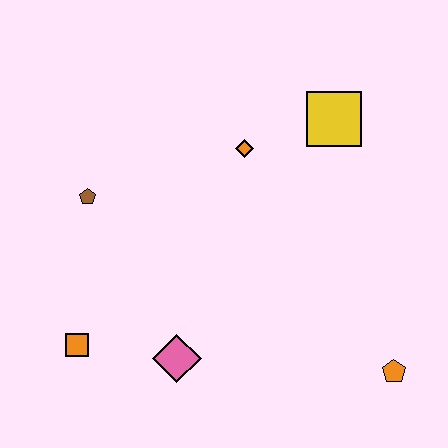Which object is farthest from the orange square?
The yellow square is farthest from the orange square.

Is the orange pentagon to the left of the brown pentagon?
No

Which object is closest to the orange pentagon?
The pink diamond is closest to the orange pentagon.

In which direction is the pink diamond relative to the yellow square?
The pink diamond is below the yellow square.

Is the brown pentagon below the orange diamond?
Yes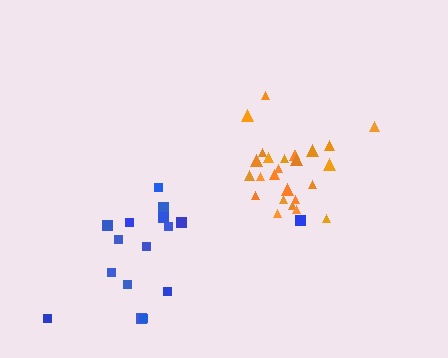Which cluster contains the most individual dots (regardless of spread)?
Orange (26).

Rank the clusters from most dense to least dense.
orange, blue.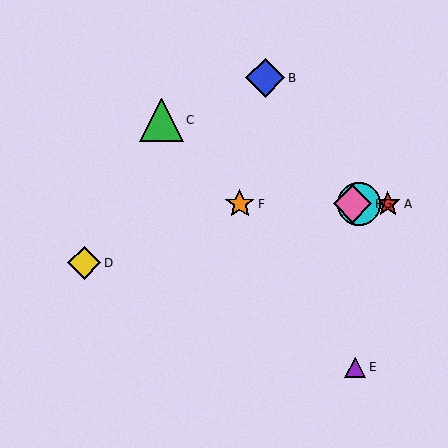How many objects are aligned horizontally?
4 objects (A, F, G, H) are aligned horizontally.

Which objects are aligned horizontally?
Objects A, F, G, H are aligned horizontally.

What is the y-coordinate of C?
Object C is at y≈120.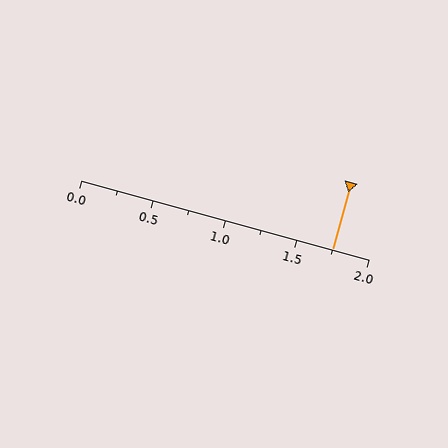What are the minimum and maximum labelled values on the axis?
The axis runs from 0.0 to 2.0.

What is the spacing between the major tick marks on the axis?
The major ticks are spaced 0.5 apart.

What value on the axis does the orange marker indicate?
The marker indicates approximately 1.75.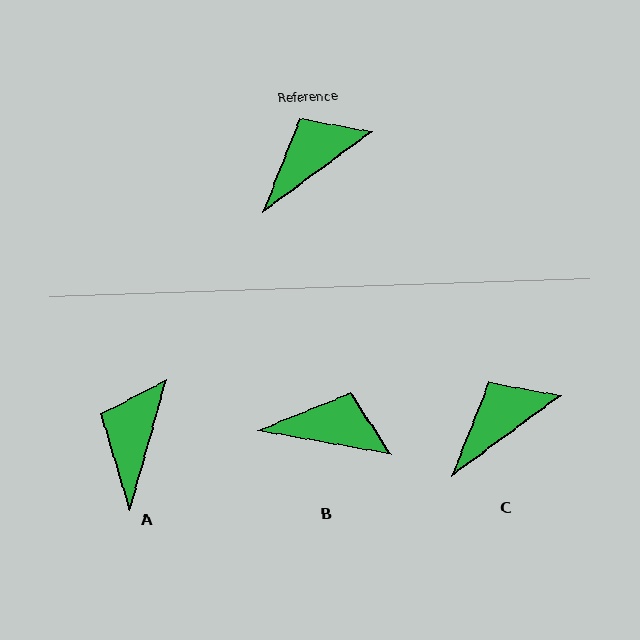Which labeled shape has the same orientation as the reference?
C.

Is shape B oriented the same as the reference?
No, it is off by about 47 degrees.